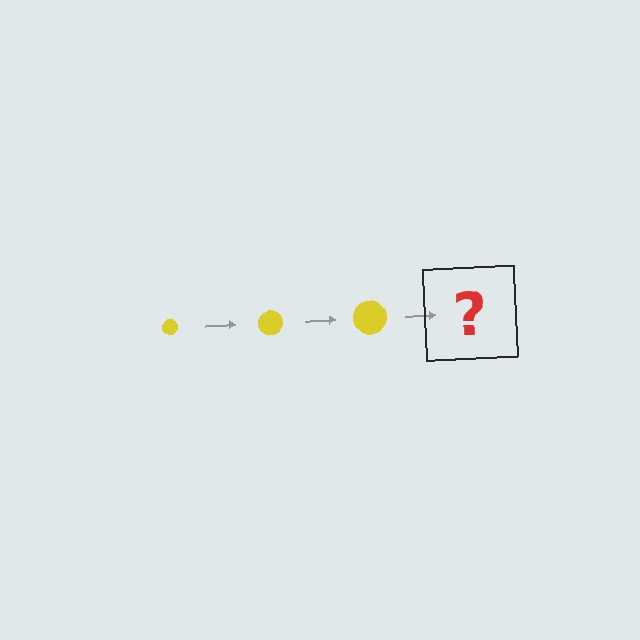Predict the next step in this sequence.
The next step is a yellow circle, larger than the previous one.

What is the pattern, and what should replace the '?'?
The pattern is that the circle gets progressively larger each step. The '?' should be a yellow circle, larger than the previous one.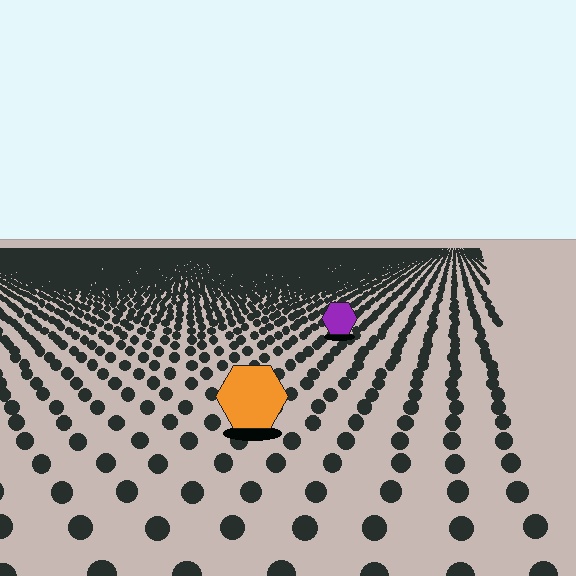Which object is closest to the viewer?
The orange hexagon is closest. The texture marks near it are larger and more spread out.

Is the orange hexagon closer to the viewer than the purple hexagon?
Yes. The orange hexagon is closer — you can tell from the texture gradient: the ground texture is coarser near it.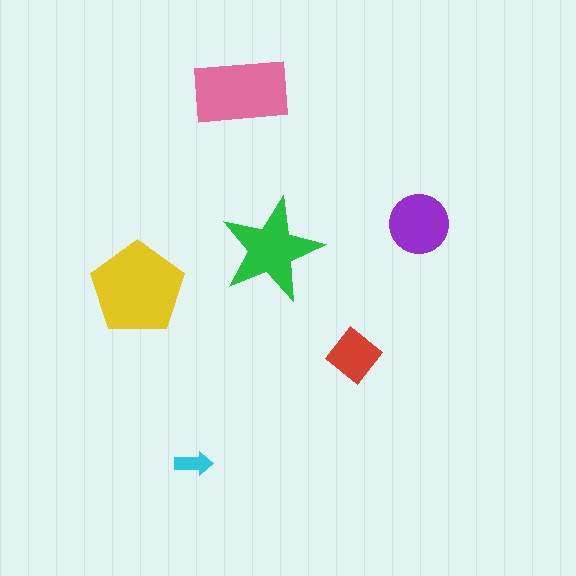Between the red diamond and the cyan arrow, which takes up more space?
The red diamond.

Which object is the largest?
The yellow pentagon.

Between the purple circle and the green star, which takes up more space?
The green star.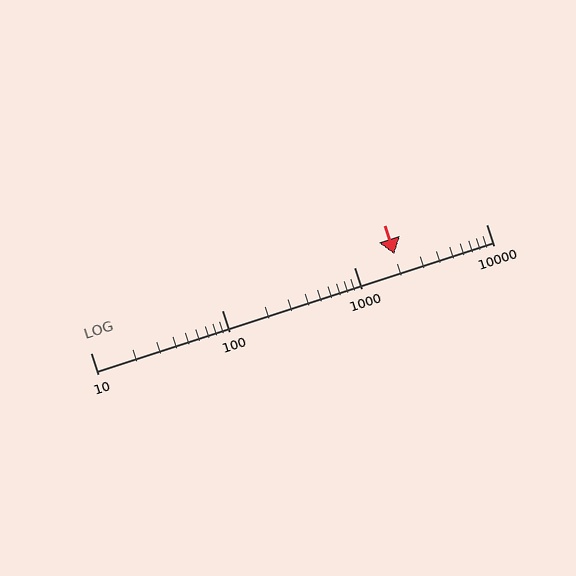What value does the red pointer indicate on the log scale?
The pointer indicates approximately 2000.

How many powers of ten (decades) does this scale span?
The scale spans 3 decades, from 10 to 10000.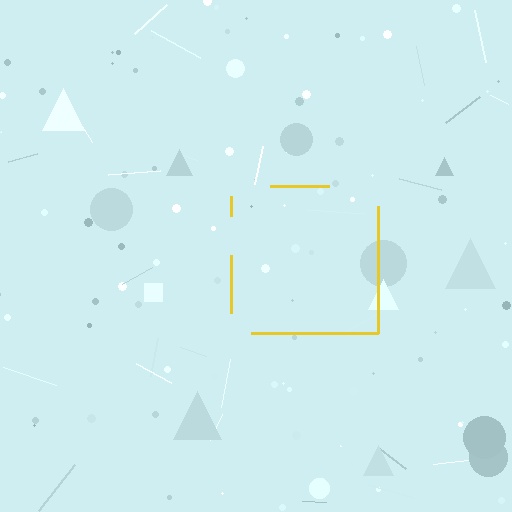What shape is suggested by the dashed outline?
The dashed outline suggests a square.